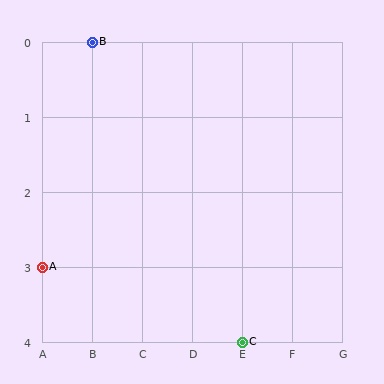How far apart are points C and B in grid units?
Points C and B are 3 columns and 4 rows apart (about 5.0 grid units diagonally).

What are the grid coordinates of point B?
Point B is at grid coordinates (B, 0).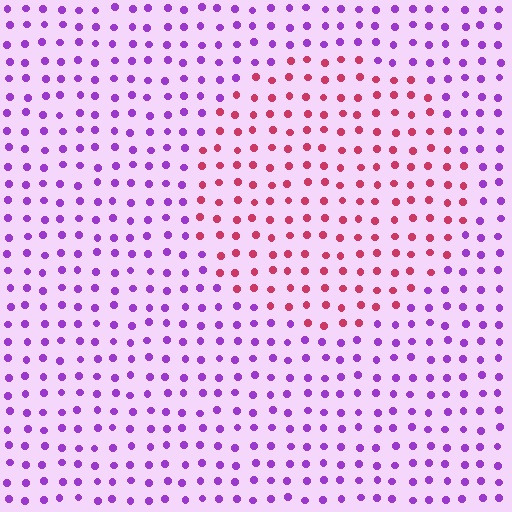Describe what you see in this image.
The image is filled with small purple elements in a uniform arrangement. A circle-shaped region is visible where the elements are tinted to a slightly different hue, forming a subtle color boundary.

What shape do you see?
I see a circle.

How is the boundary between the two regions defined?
The boundary is defined purely by a slight shift in hue (about 63 degrees). Spacing, size, and orientation are identical on both sides.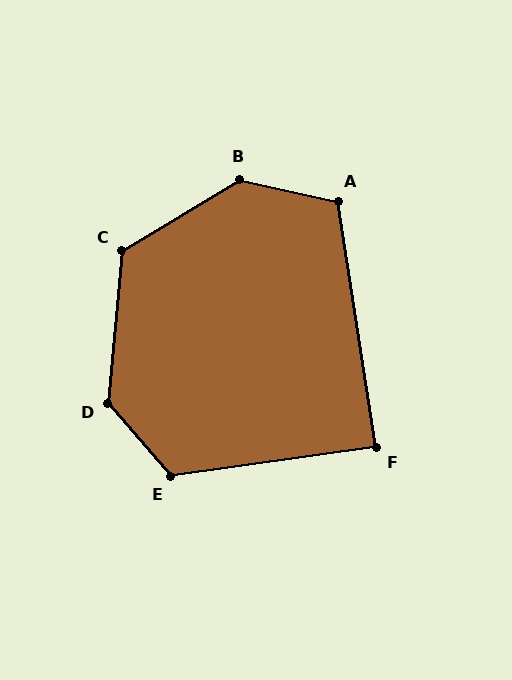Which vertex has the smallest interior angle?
F, at approximately 89 degrees.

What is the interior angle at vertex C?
Approximately 126 degrees (obtuse).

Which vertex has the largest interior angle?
B, at approximately 136 degrees.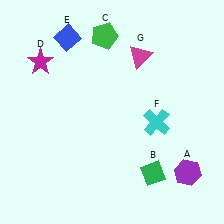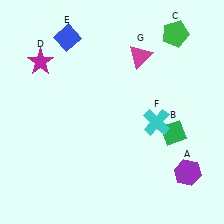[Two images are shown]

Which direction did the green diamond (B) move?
The green diamond (B) moved up.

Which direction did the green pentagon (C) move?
The green pentagon (C) moved right.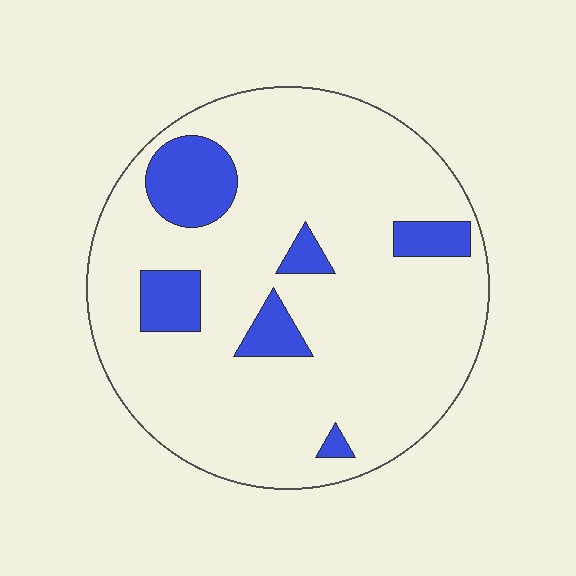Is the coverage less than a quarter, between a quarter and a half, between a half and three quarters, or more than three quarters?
Less than a quarter.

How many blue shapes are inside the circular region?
6.